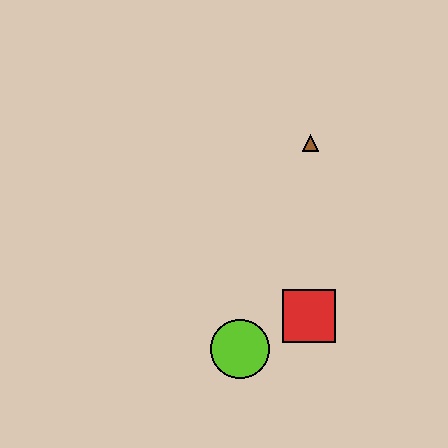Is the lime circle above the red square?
No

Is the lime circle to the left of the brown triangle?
Yes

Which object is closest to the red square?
The lime circle is closest to the red square.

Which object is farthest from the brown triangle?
The lime circle is farthest from the brown triangle.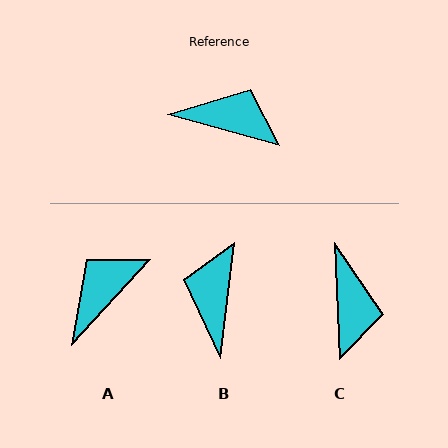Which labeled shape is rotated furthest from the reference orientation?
B, about 99 degrees away.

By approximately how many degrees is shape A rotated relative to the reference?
Approximately 63 degrees counter-clockwise.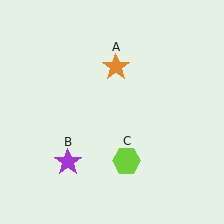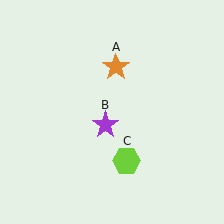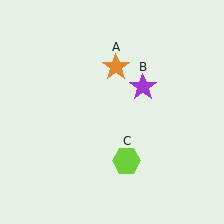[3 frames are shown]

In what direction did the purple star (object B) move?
The purple star (object B) moved up and to the right.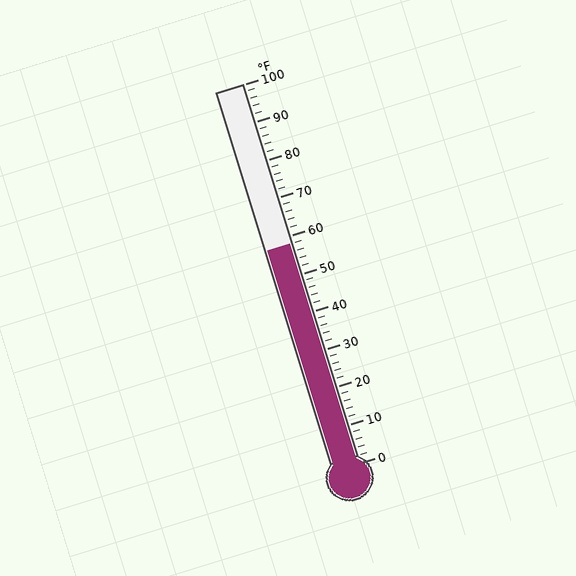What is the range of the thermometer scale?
The thermometer scale ranges from 0°F to 100°F.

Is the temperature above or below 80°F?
The temperature is below 80°F.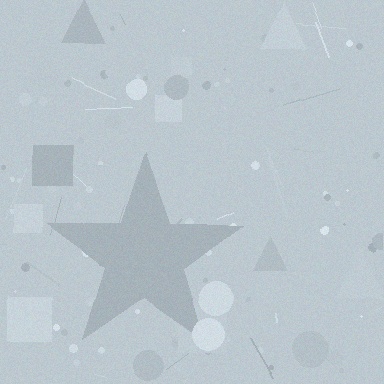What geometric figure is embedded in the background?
A star is embedded in the background.